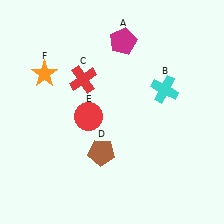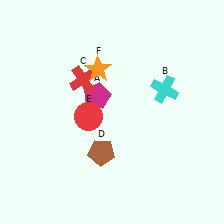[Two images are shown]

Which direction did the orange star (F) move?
The orange star (F) moved right.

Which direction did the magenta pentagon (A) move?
The magenta pentagon (A) moved down.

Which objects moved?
The objects that moved are: the magenta pentagon (A), the orange star (F).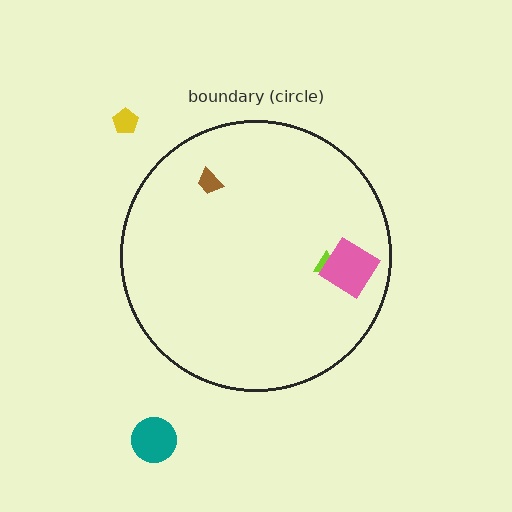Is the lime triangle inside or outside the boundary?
Inside.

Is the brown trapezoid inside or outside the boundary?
Inside.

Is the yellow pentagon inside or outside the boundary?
Outside.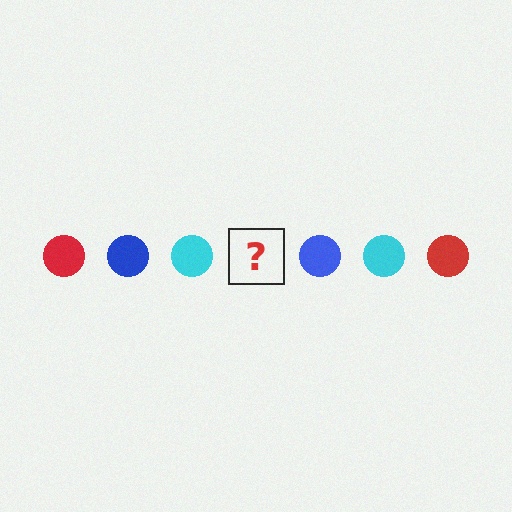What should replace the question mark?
The question mark should be replaced with a red circle.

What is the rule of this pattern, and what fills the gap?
The rule is that the pattern cycles through red, blue, cyan circles. The gap should be filled with a red circle.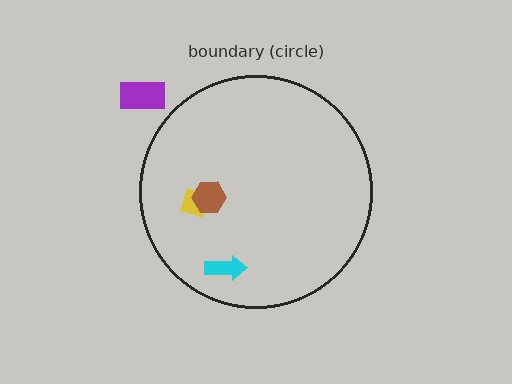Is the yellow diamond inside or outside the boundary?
Inside.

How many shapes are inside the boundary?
3 inside, 1 outside.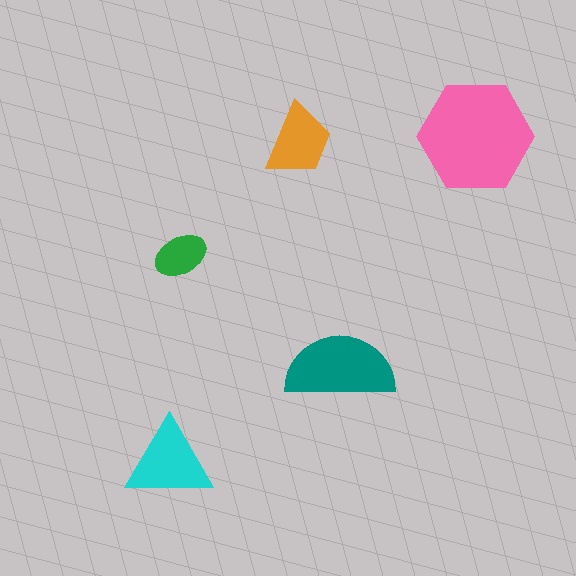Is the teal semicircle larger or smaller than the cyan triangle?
Larger.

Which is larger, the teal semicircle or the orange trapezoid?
The teal semicircle.